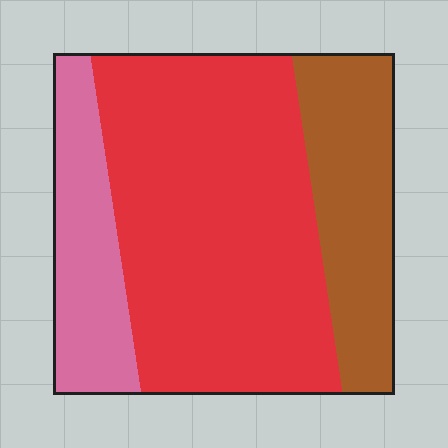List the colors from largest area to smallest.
From largest to smallest: red, brown, pink.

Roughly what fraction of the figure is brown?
Brown takes up between a sixth and a third of the figure.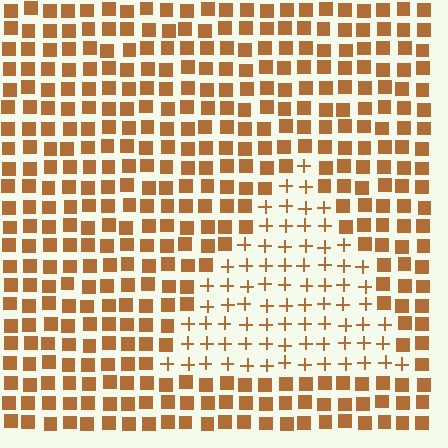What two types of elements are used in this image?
The image uses plus signs inside the triangle region and squares outside it.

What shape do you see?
I see a triangle.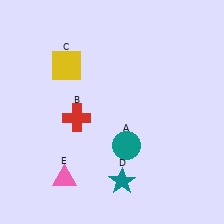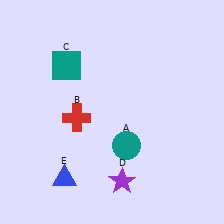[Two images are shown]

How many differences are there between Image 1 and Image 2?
There are 3 differences between the two images.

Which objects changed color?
C changed from yellow to teal. D changed from teal to purple. E changed from pink to blue.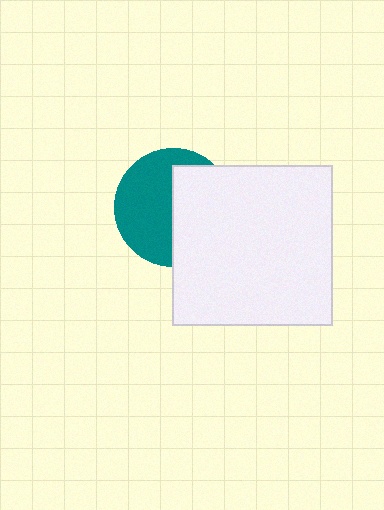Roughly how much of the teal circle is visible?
About half of it is visible (roughly 53%).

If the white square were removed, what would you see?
You would see the complete teal circle.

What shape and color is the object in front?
The object in front is a white square.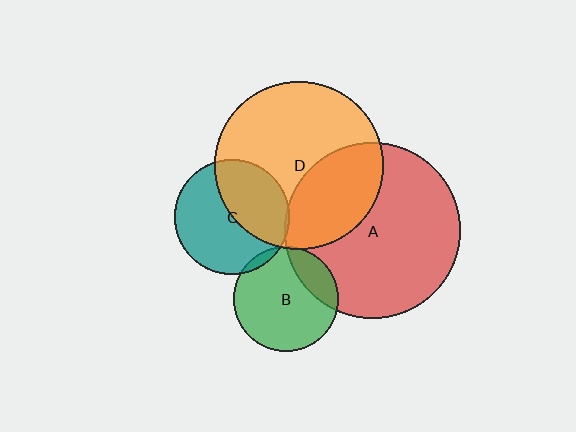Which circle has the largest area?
Circle A (red).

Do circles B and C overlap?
Yes.